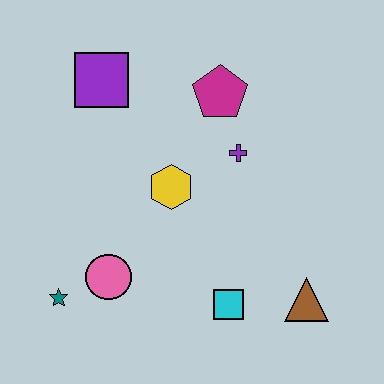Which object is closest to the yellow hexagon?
The purple cross is closest to the yellow hexagon.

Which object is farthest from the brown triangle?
The purple square is farthest from the brown triangle.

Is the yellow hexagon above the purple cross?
No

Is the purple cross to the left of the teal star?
No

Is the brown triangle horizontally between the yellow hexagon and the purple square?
No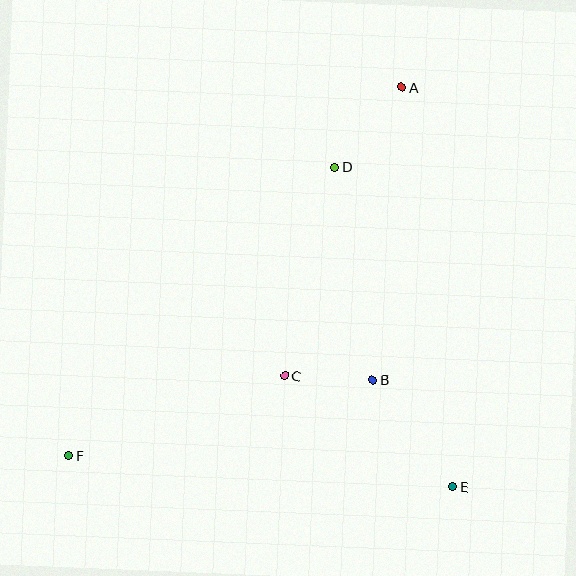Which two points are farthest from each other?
Points A and F are farthest from each other.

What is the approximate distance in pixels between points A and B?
The distance between A and B is approximately 294 pixels.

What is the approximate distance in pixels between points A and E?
The distance between A and E is approximately 403 pixels.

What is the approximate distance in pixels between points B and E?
The distance between B and E is approximately 133 pixels.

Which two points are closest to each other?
Points B and C are closest to each other.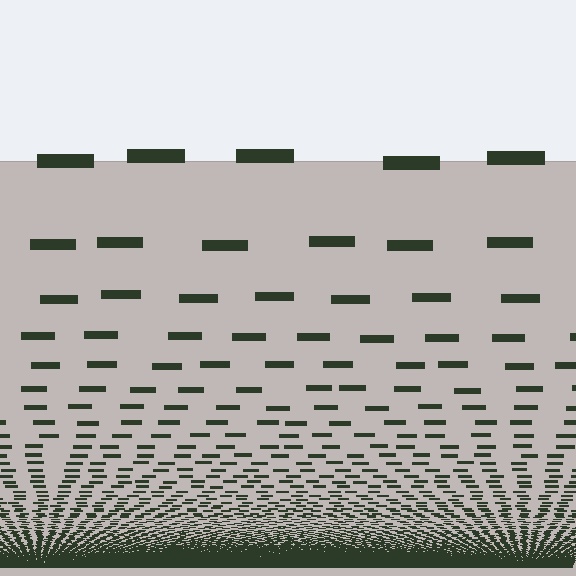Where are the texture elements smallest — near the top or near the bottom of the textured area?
Near the bottom.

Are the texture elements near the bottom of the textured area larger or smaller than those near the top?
Smaller. The gradient is inverted — elements near the bottom are smaller and denser.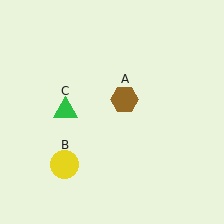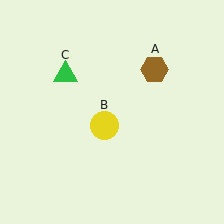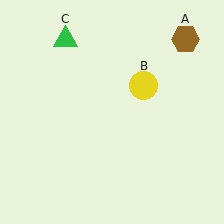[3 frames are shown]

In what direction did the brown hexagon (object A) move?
The brown hexagon (object A) moved up and to the right.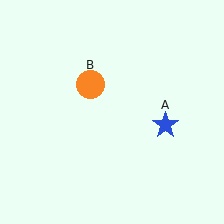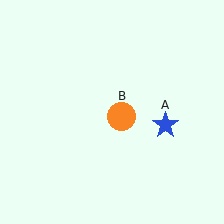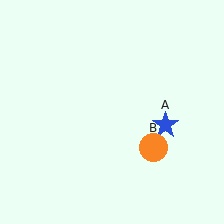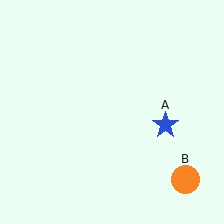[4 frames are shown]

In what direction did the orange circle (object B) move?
The orange circle (object B) moved down and to the right.